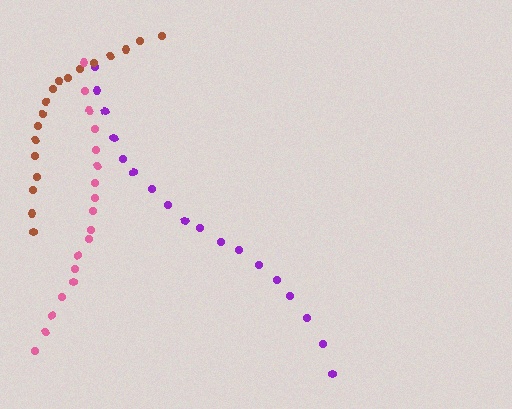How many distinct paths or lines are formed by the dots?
There are 3 distinct paths.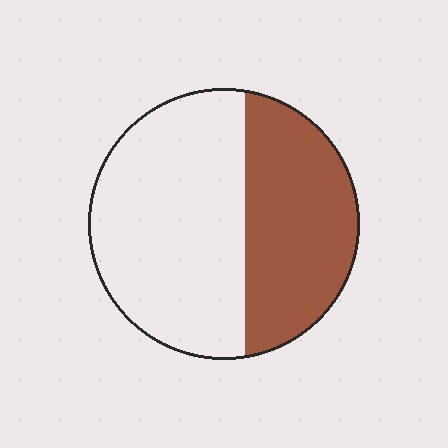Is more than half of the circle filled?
No.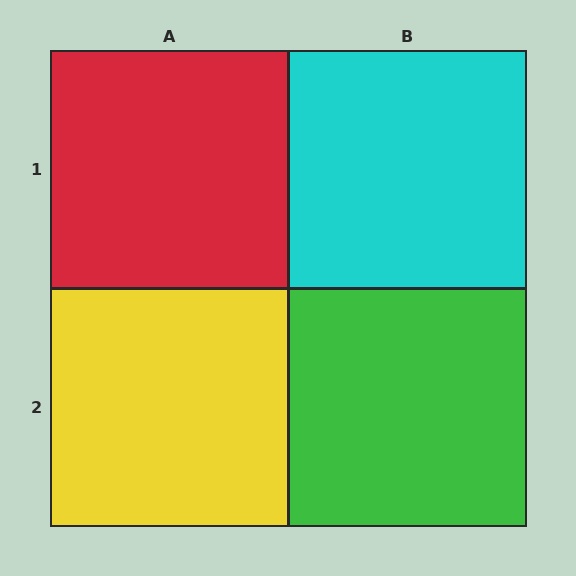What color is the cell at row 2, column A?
Yellow.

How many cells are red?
1 cell is red.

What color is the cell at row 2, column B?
Green.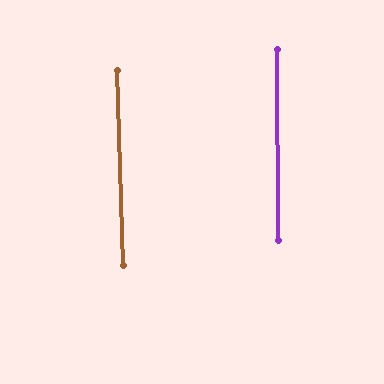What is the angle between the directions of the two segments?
Approximately 2 degrees.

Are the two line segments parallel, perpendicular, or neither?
Parallel — their directions differ by only 1.6°.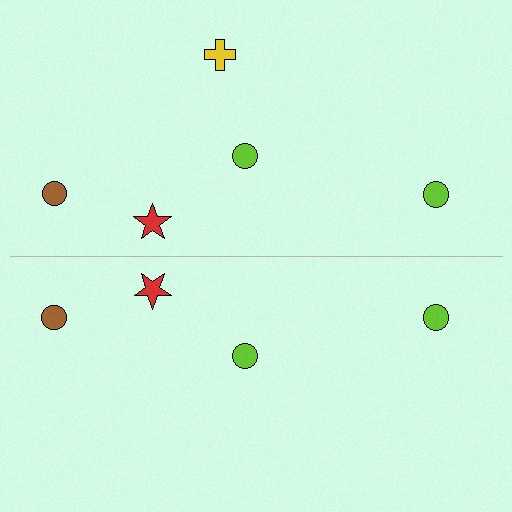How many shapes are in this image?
There are 9 shapes in this image.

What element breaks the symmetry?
A yellow cross is missing from the bottom side.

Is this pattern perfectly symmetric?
No, the pattern is not perfectly symmetric. A yellow cross is missing from the bottom side.